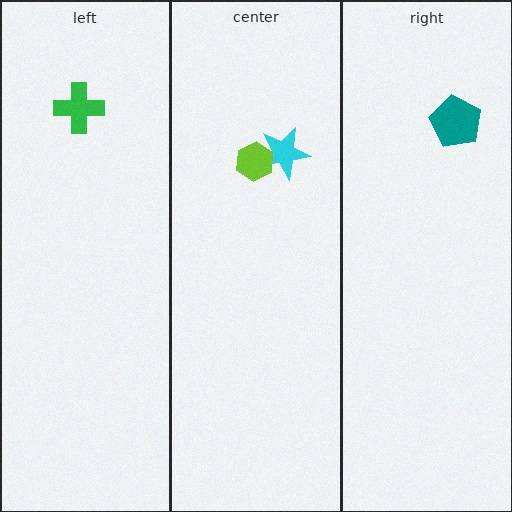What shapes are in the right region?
The teal pentagon.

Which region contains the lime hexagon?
The center region.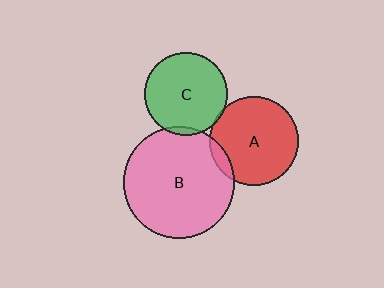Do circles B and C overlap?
Yes.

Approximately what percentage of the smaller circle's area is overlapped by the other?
Approximately 5%.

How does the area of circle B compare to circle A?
Approximately 1.6 times.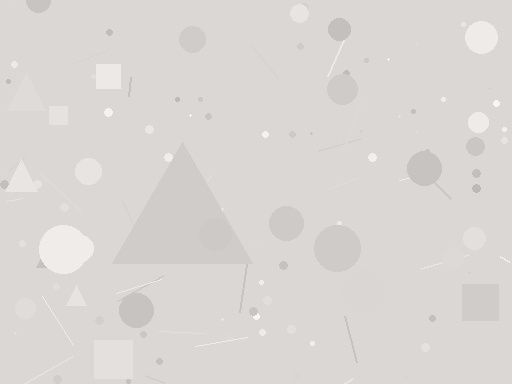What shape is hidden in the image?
A triangle is hidden in the image.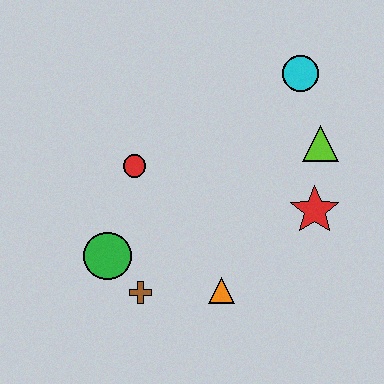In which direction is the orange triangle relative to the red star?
The orange triangle is to the left of the red star.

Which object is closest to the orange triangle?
The brown cross is closest to the orange triangle.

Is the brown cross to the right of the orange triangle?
No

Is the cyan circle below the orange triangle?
No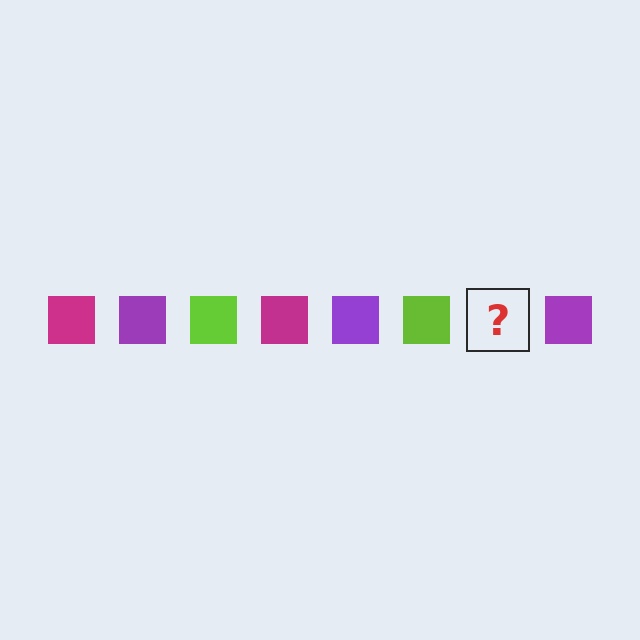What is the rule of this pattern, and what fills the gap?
The rule is that the pattern cycles through magenta, purple, lime squares. The gap should be filled with a magenta square.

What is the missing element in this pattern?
The missing element is a magenta square.